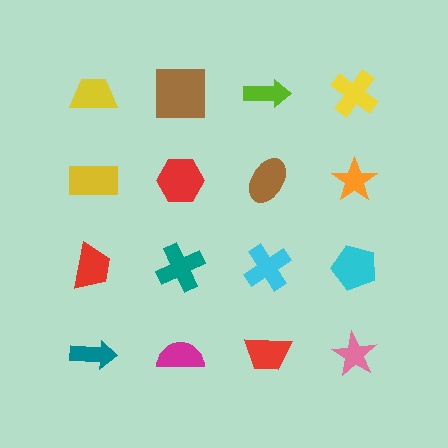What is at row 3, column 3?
A cyan cross.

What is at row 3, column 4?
A cyan pentagon.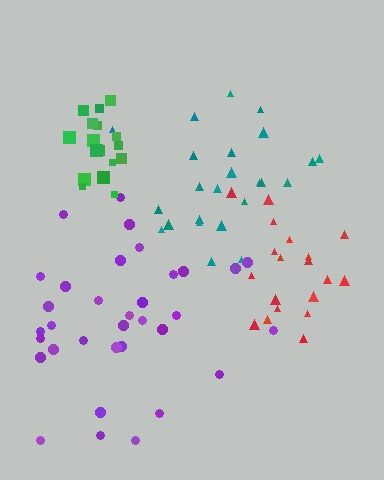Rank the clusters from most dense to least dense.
green, red, teal, purple.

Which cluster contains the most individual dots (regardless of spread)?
Purple (34).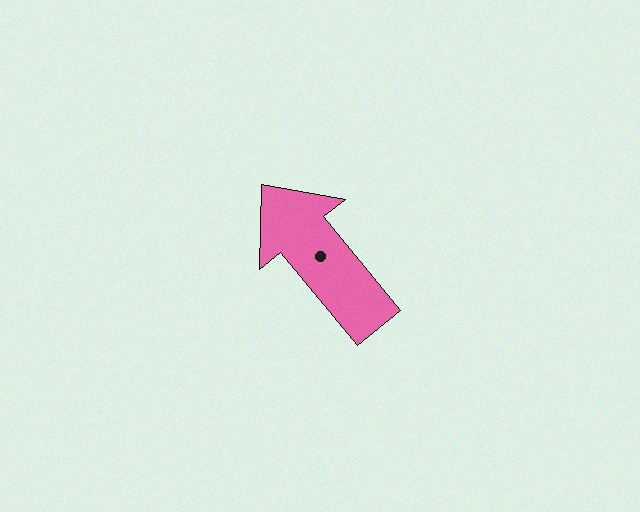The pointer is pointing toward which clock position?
Roughly 11 o'clock.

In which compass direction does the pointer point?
Northwest.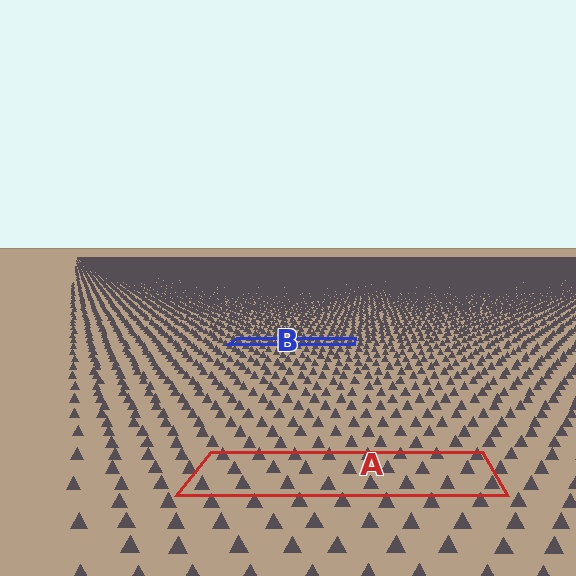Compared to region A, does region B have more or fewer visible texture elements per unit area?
Region B has more texture elements per unit area — they are packed more densely because it is farther away.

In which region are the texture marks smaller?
The texture marks are smaller in region B, because it is farther away.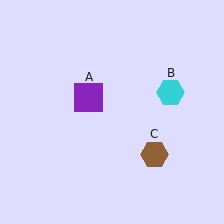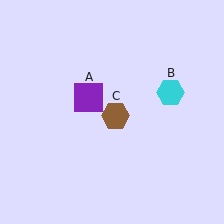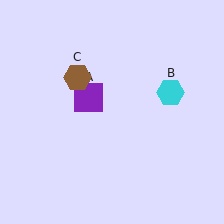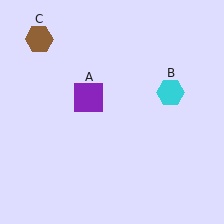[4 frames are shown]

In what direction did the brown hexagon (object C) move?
The brown hexagon (object C) moved up and to the left.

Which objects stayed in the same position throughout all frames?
Purple square (object A) and cyan hexagon (object B) remained stationary.